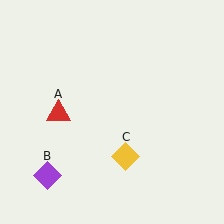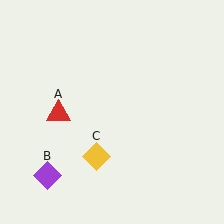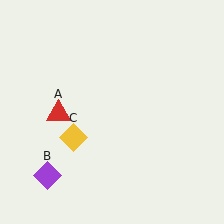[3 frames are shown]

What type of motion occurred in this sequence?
The yellow diamond (object C) rotated clockwise around the center of the scene.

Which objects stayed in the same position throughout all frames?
Red triangle (object A) and purple diamond (object B) remained stationary.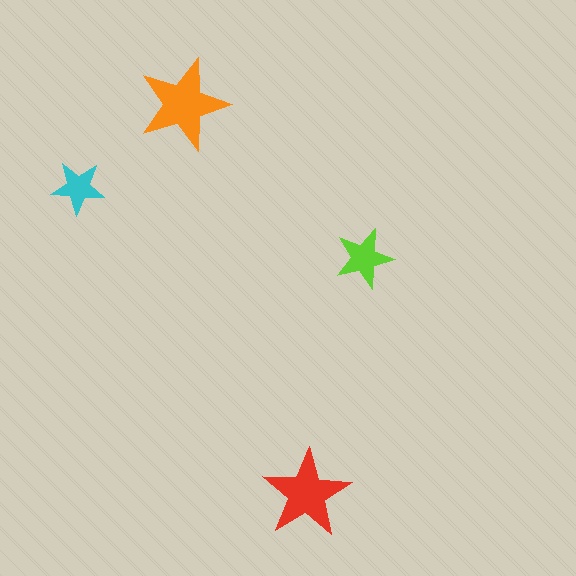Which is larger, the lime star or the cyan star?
The lime one.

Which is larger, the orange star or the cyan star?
The orange one.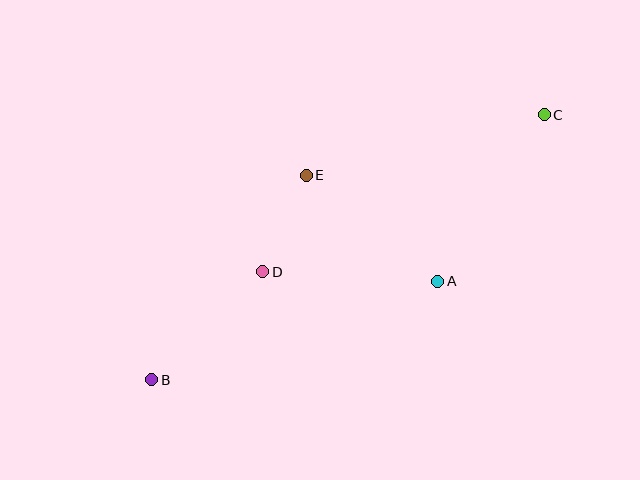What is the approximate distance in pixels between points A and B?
The distance between A and B is approximately 303 pixels.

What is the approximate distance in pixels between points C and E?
The distance between C and E is approximately 245 pixels.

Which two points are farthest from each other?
Points B and C are farthest from each other.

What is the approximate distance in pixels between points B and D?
The distance between B and D is approximately 155 pixels.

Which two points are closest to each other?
Points D and E are closest to each other.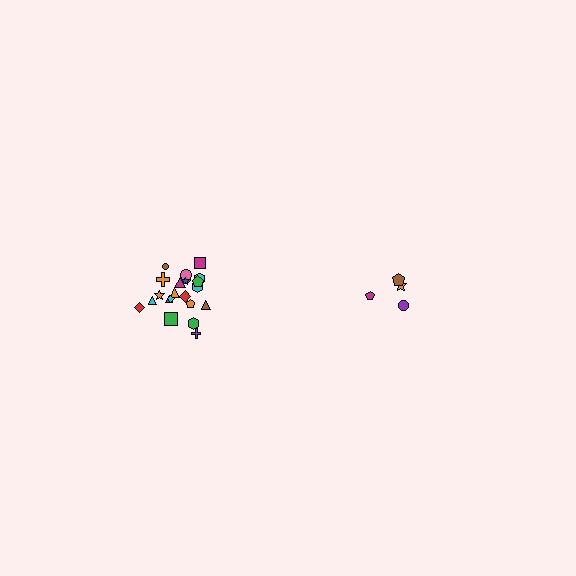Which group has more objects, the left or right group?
The left group.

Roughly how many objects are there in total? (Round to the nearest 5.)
Roughly 25 objects in total.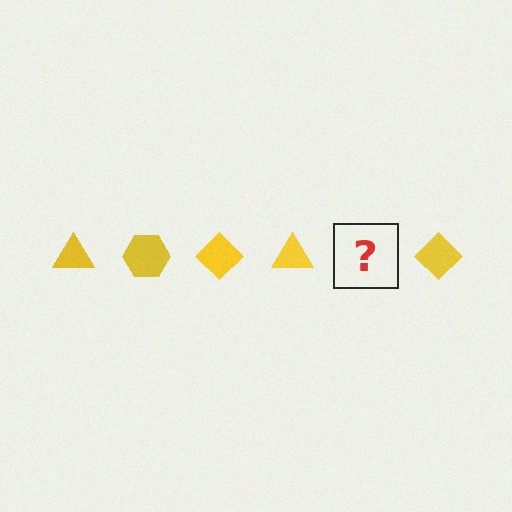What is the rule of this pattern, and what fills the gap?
The rule is that the pattern cycles through triangle, hexagon, diamond shapes in yellow. The gap should be filled with a yellow hexagon.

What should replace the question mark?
The question mark should be replaced with a yellow hexagon.